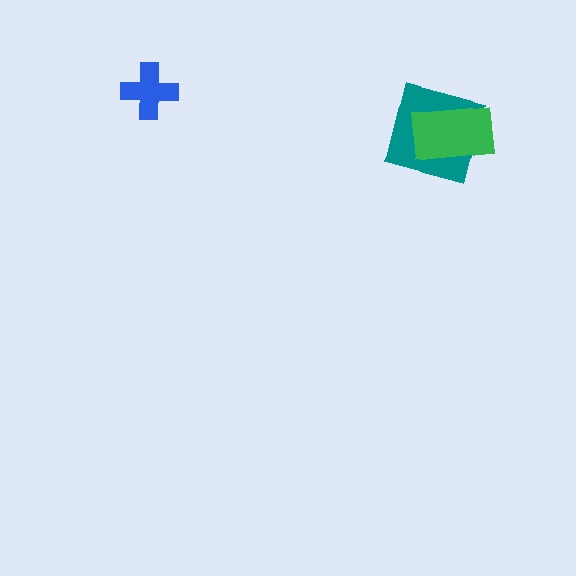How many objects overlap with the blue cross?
0 objects overlap with the blue cross.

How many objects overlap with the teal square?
1 object overlaps with the teal square.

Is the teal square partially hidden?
Yes, it is partially covered by another shape.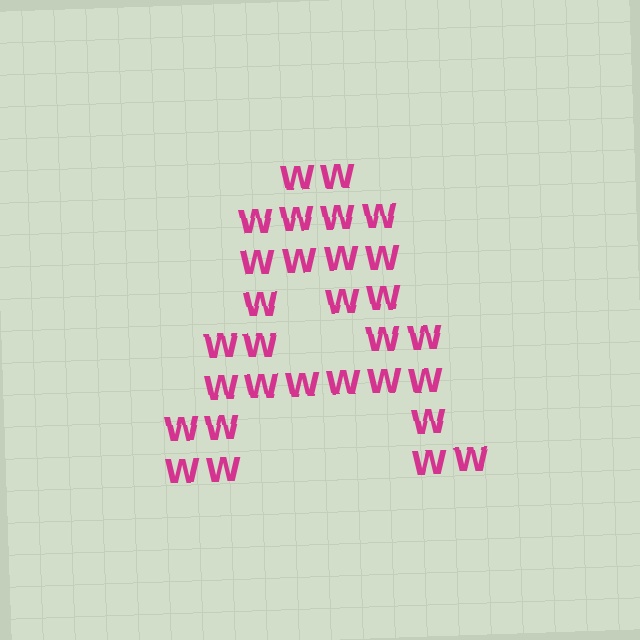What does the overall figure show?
The overall figure shows the letter A.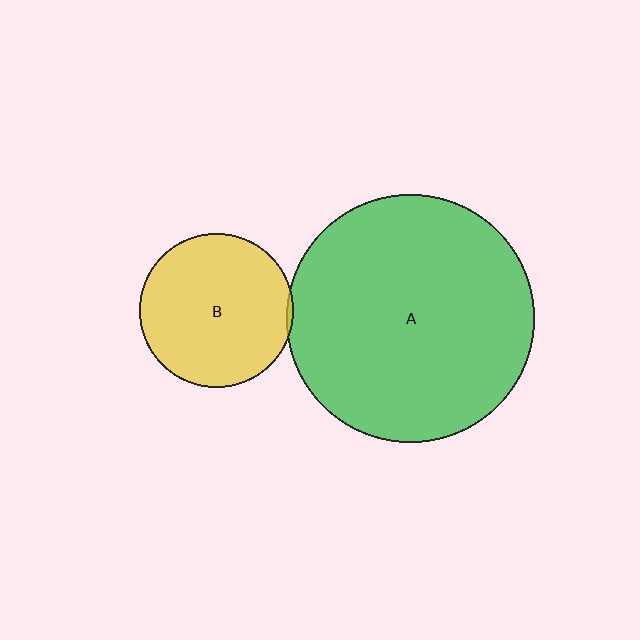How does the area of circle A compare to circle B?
Approximately 2.6 times.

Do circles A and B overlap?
Yes.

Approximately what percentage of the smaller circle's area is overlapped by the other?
Approximately 5%.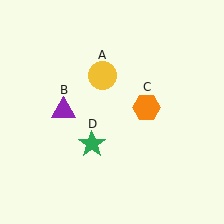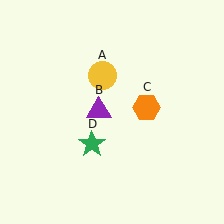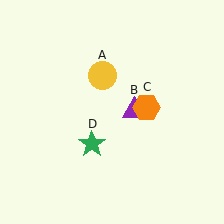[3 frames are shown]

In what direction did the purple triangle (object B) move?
The purple triangle (object B) moved right.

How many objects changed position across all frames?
1 object changed position: purple triangle (object B).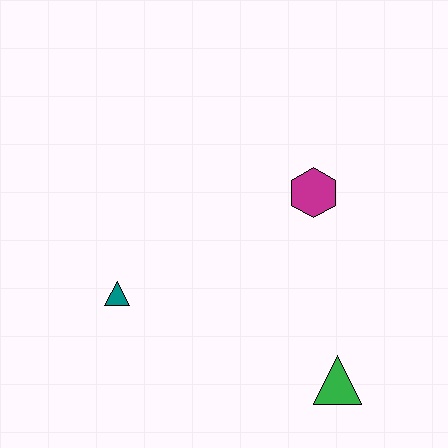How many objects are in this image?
There are 3 objects.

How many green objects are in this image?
There is 1 green object.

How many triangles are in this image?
There are 2 triangles.